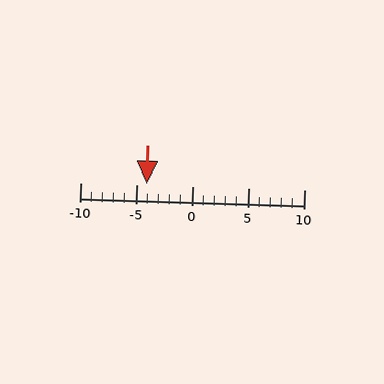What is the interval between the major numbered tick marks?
The major tick marks are spaced 5 units apart.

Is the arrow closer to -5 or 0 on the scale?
The arrow is closer to -5.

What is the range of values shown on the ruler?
The ruler shows values from -10 to 10.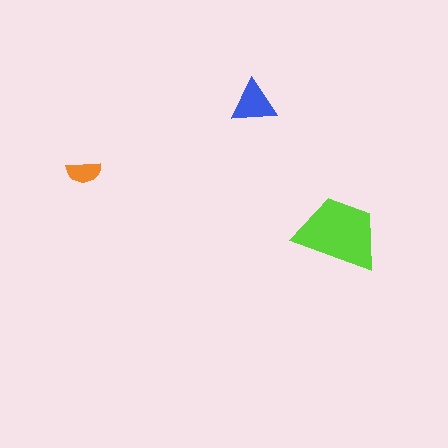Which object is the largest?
The lime trapezoid.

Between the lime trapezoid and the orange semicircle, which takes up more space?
The lime trapezoid.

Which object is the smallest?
The orange semicircle.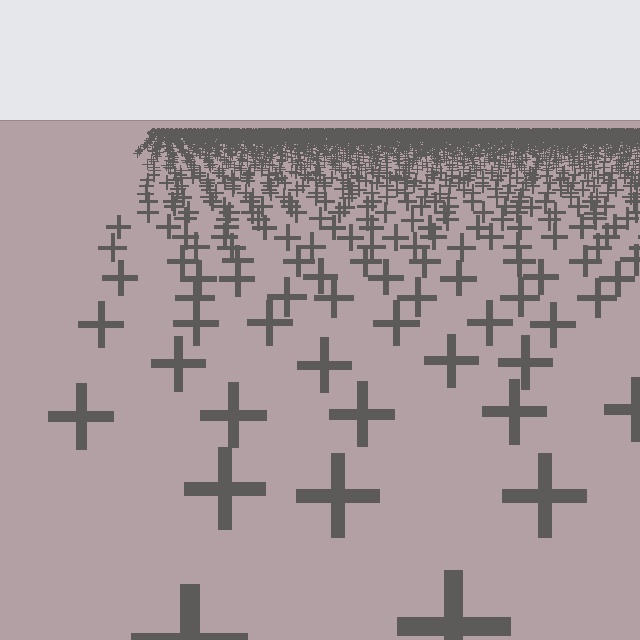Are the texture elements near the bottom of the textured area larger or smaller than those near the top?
Larger. Near the bottom, elements are closer to the viewer and appear at a bigger on-screen size.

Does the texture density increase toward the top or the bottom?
Density increases toward the top.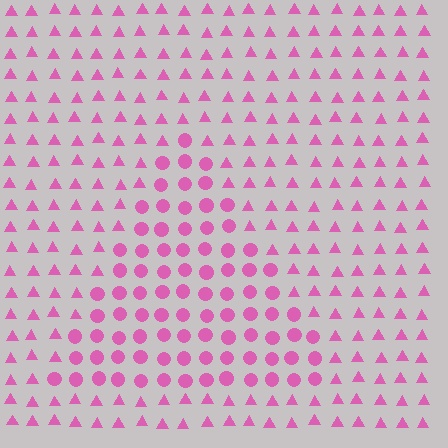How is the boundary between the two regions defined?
The boundary is defined by a change in element shape: circles inside vs. triangles outside. All elements share the same color and spacing.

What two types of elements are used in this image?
The image uses circles inside the triangle region and triangles outside it.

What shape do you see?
I see a triangle.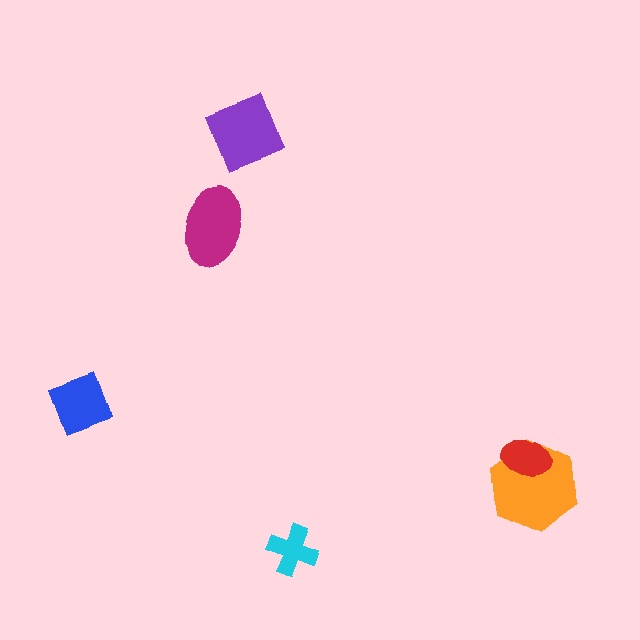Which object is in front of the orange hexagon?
The red ellipse is in front of the orange hexagon.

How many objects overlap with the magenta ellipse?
0 objects overlap with the magenta ellipse.